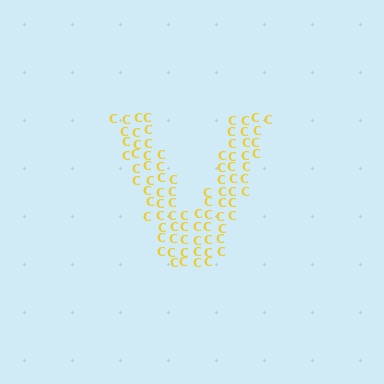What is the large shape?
The large shape is the letter V.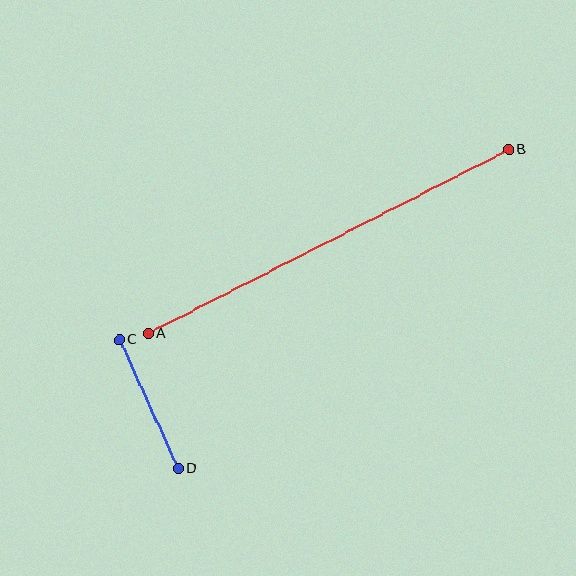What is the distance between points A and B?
The distance is approximately 405 pixels.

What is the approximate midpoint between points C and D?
The midpoint is at approximately (149, 404) pixels.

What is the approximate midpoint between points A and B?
The midpoint is at approximately (328, 241) pixels.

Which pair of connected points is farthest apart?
Points A and B are farthest apart.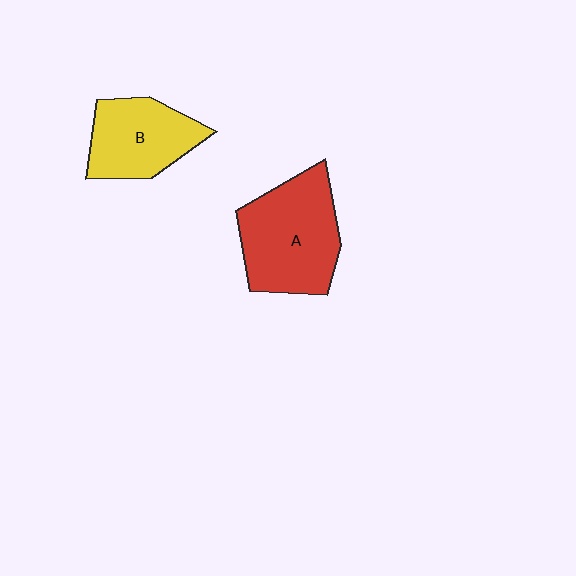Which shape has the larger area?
Shape A (red).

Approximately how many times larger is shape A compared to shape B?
Approximately 1.3 times.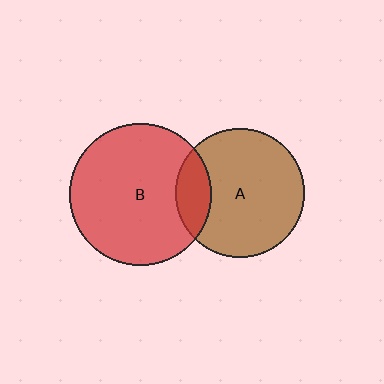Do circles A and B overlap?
Yes.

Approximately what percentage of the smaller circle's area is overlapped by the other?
Approximately 15%.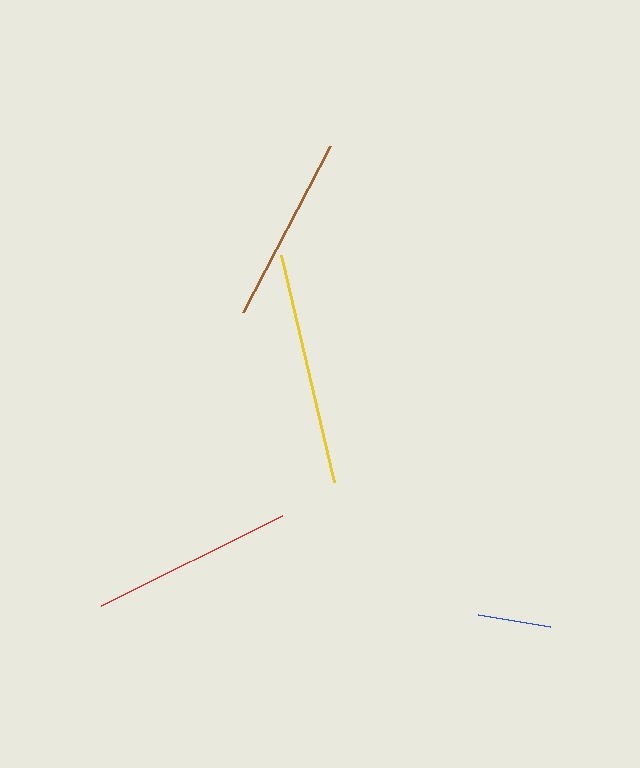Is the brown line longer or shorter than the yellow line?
The yellow line is longer than the brown line.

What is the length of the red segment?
The red segment is approximately 203 pixels long.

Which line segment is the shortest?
The blue line is the shortest at approximately 73 pixels.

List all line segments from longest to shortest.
From longest to shortest: yellow, red, brown, blue.